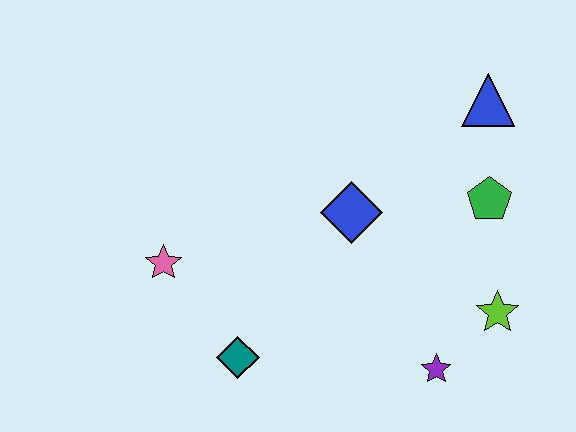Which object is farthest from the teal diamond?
The blue triangle is farthest from the teal diamond.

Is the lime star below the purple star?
No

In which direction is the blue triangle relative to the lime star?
The blue triangle is above the lime star.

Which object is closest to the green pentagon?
The blue triangle is closest to the green pentagon.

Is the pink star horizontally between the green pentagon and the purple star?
No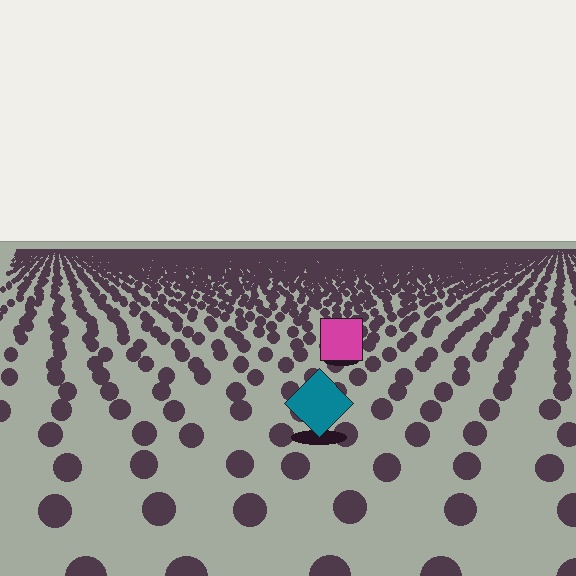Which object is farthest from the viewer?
The magenta square is farthest from the viewer. It appears smaller and the ground texture around it is denser.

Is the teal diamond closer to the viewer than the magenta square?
Yes. The teal diamond is closer — you can tell from the texture gradient: the ground texture is coarser near it.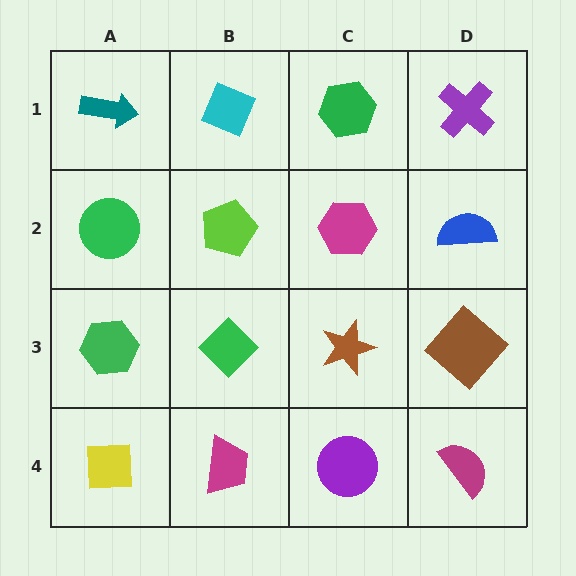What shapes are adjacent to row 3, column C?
A magenta hexagon (row 2, column C), a purple circle (row 4, column C), a green diamond (row 3, column B), a brown diamond (row 3, column D).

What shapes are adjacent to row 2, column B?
A cyan diamond (row 1, column B), a green diamond (row 3, column B), a green circle (row 2, column A), a magenta hexagon (row 2, column C).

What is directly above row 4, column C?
A brown star.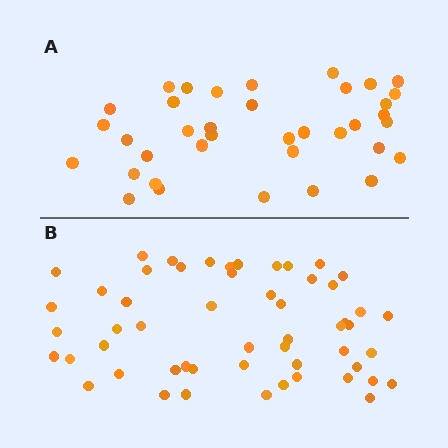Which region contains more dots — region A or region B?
Region B (the bottom region) has more dots.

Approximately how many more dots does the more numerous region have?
Region B has approximately 15 more dots than region A.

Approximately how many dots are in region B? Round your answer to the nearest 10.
About 50 dots. (The exact count is 54, which rounds to 50.)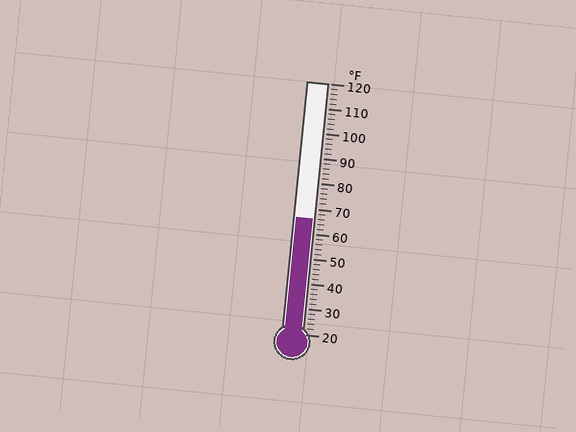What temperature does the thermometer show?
The thermometer shows approximately 66°F.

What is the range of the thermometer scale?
The thermometer scale ranges from 20°F to 120°F.